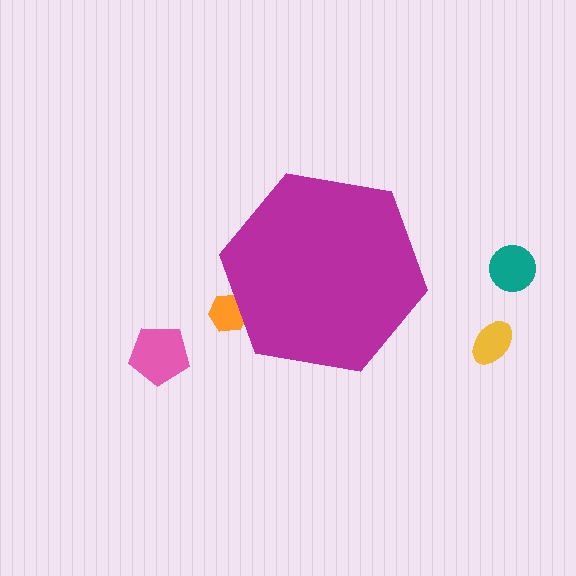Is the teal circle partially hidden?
No, the teal circle is fully visible.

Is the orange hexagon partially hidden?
Yes, the orange hexagon is partially hidden behind the magenta hexagon.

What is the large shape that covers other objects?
A magenta hexagon.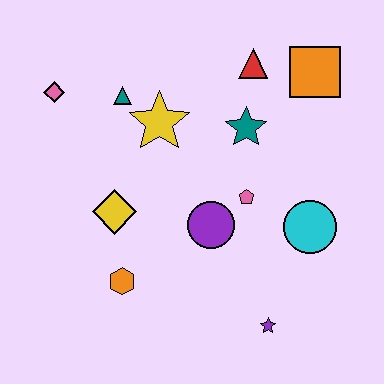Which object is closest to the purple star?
The cyan circle is closest to the purple star.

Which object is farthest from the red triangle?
The purple star is farthest from the red triangle.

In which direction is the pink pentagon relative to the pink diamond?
The pink pentagon is to the right of the pink diamond.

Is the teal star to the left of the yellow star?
No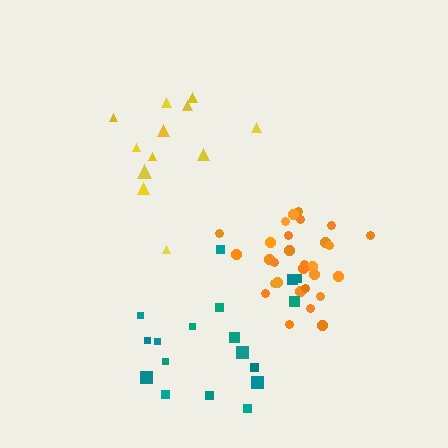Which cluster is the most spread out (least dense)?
Teal.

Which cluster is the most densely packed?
Orange.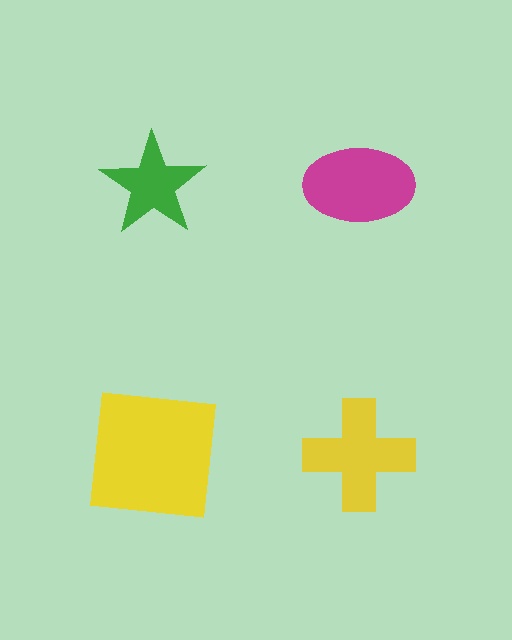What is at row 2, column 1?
A yellow square.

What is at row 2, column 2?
A yellow cross.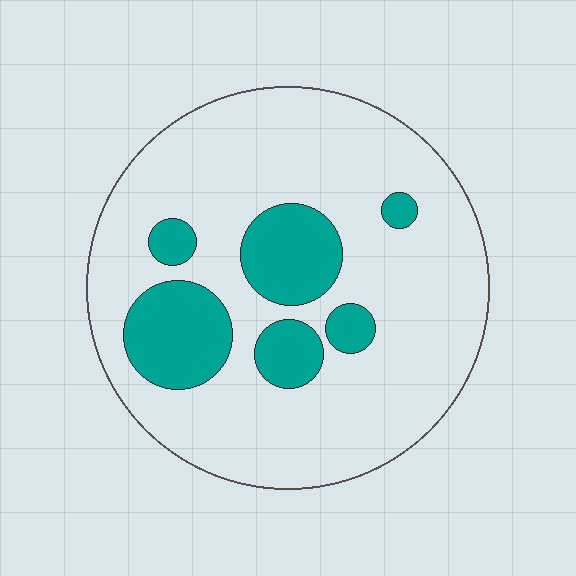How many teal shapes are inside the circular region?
6.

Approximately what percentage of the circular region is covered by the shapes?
Approximately 20%.